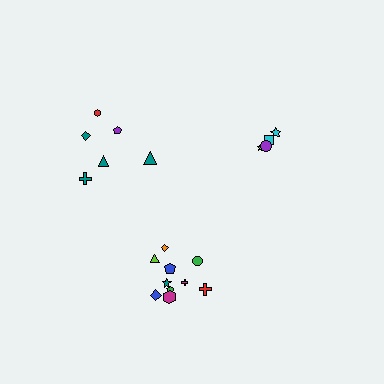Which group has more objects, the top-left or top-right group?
The top-left group.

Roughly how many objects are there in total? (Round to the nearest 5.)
Roughly 20 objects in total.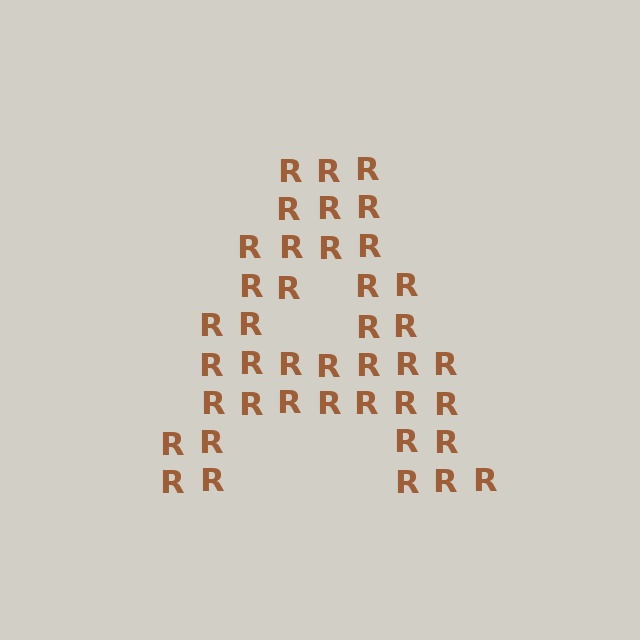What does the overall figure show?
The overall figure shows the letter A.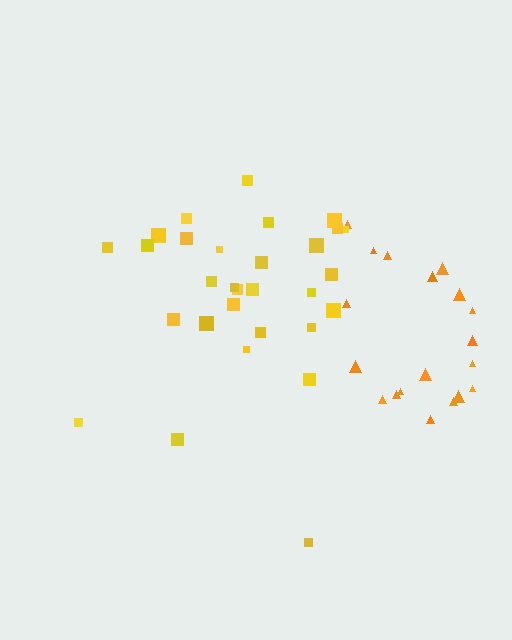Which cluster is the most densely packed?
Orange.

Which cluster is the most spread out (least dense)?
Yellow.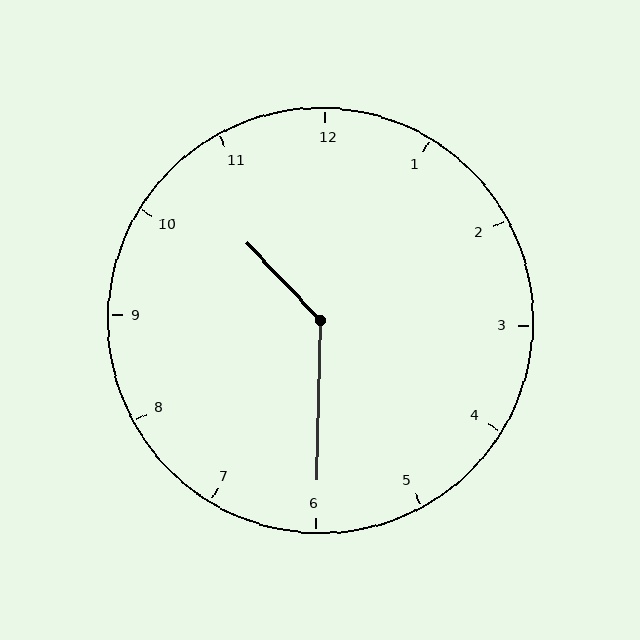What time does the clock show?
10:30.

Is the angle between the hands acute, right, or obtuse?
It is obtuse.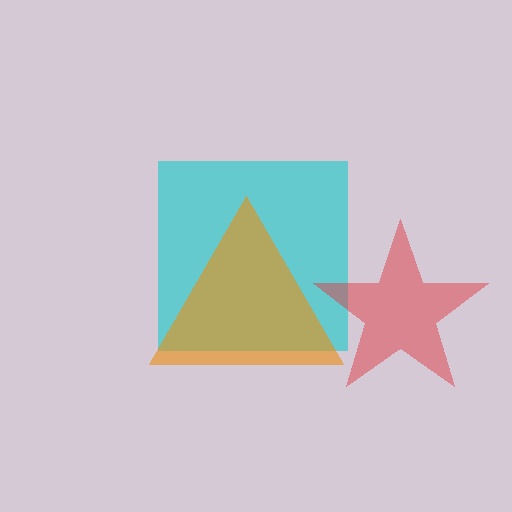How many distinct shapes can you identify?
There are 3 distinct shapes: a cyan square, an orange triangle, a red star.